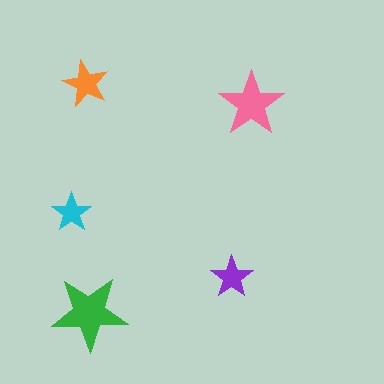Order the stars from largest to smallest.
the green one, the pink one, the orange one, the purple one, the cyan one.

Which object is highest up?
The orange star is topmost.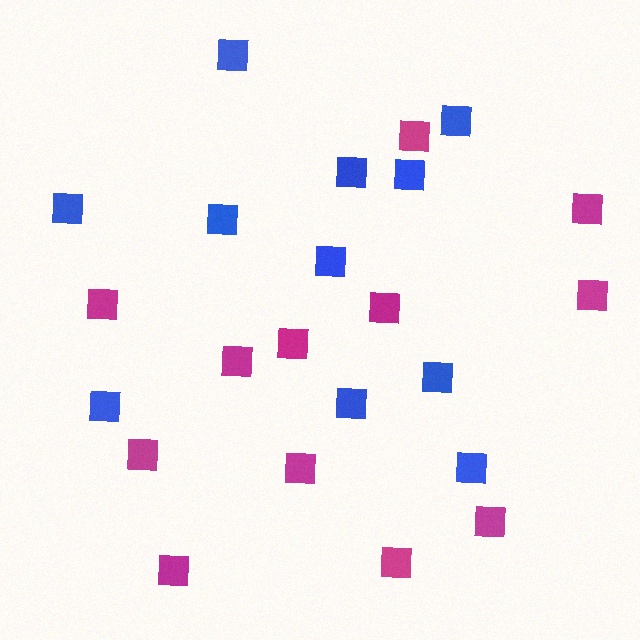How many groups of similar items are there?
There are 2 groups: one group of magenta squares (12) and one group of blue squares (11).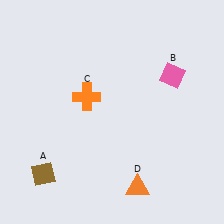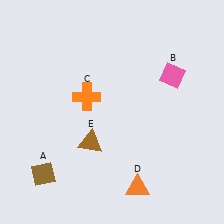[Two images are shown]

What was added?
A brown triangle (E) was added in Image 2.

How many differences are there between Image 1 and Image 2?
There is 1 difference between the two images.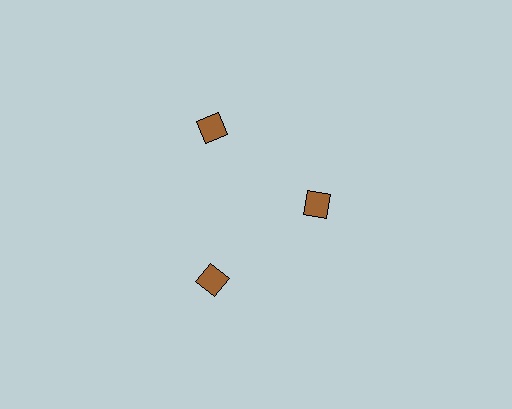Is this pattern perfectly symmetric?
No. The 3 brown diamonds are arranged in a ring, but one element near the 3 o'clock position is pulled inward toward the center, breaking the 3-fold rotational symmetry.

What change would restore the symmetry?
The symmetry would be restored by moving it outward, back onto the ring so that all 3 diamonds sit at equal angles and equal distance from the center.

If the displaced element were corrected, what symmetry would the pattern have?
It would have 3-fold rotational symmetry — the pattern would map onto itself every 120 degrees.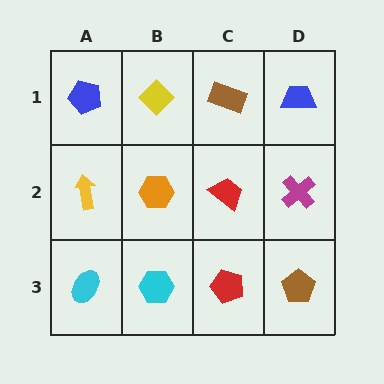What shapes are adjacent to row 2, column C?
A brown rectangle (row 1, column C), a red pentagon (row 3, column C), an orange hexagon (row 2, column B), a magenta cross (row 2, column D).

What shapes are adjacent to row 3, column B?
An orange hexagon (row 2, column B), a cyan ellipse (row 3, column A), a red pentagon (row 3, column C).